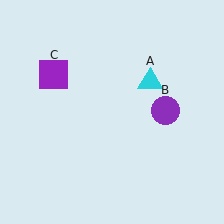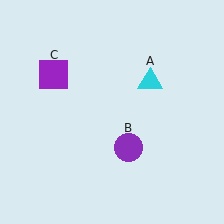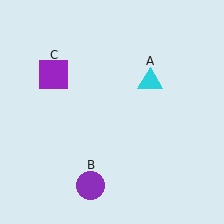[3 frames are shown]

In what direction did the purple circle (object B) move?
The purple circle (object B) moved down and to the left.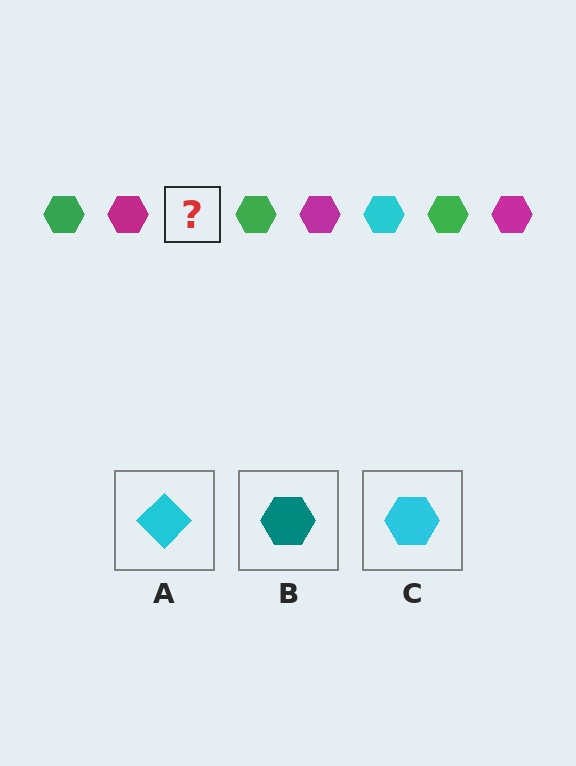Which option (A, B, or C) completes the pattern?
C.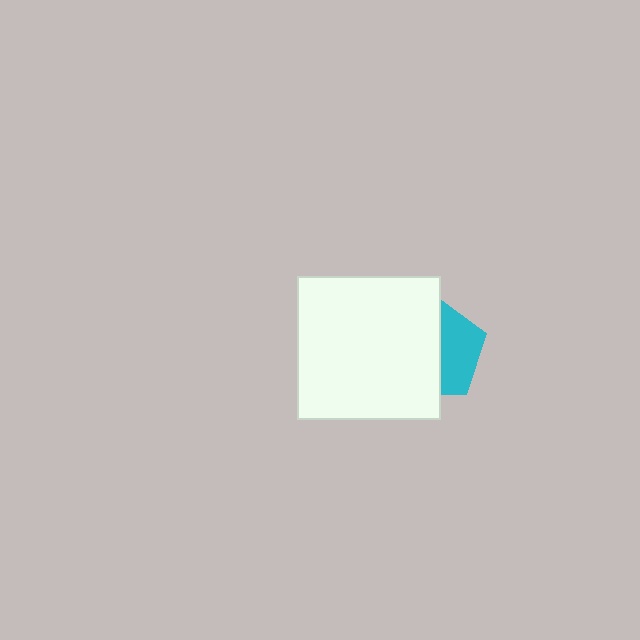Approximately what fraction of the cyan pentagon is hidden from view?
Roughly 60% of the cyan pentagon is hidden behind the white square.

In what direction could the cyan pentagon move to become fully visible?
The cyan pentagon could move right. That would shift it out from behind the white square entirely.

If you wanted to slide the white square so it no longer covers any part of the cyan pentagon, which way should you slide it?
Slide it left — that is the most direct way to separate the two shapes.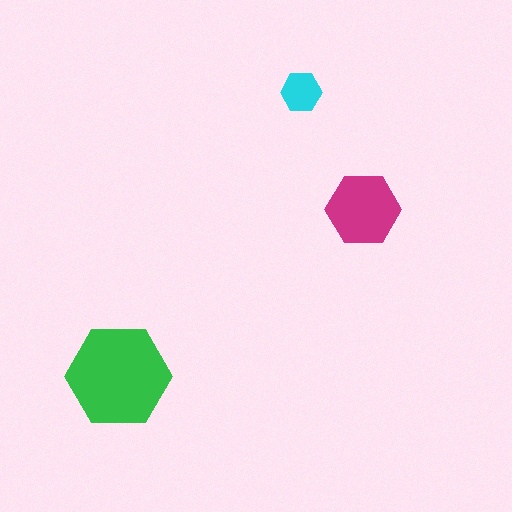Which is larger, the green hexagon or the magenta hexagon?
The green one.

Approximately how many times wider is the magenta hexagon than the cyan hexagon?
About 2 times wider.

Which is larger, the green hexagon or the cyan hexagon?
The green one.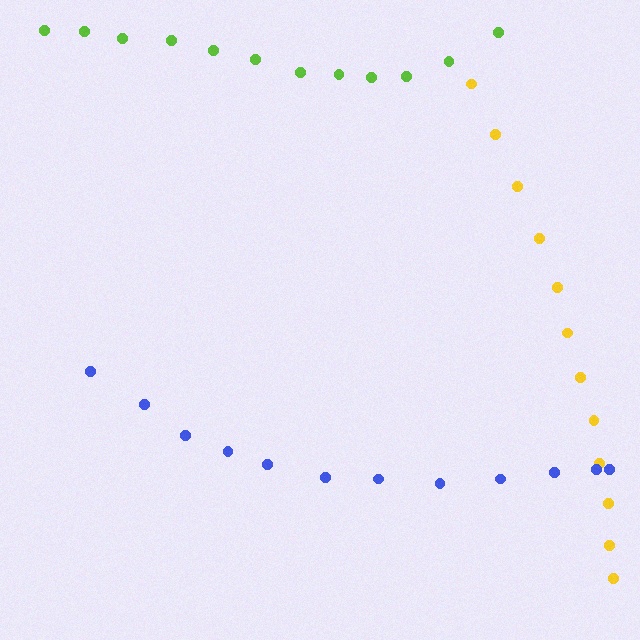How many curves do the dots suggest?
There are 3 distinct paths.